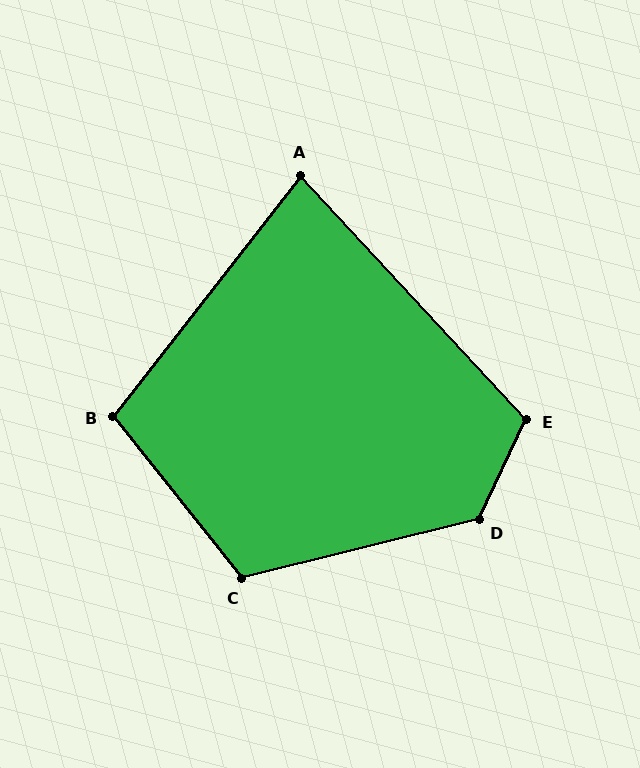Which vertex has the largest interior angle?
D, at approximately 129 degrees.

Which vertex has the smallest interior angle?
A, at approximately 81 degrees.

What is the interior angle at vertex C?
Approximately 115 degrees (obtuse).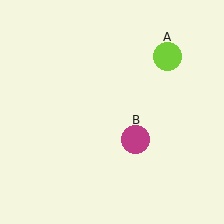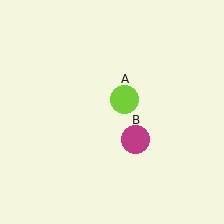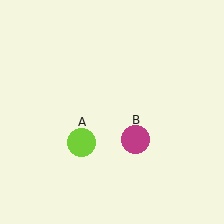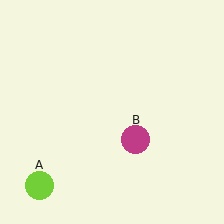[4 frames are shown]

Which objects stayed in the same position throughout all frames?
Magenta circle (object B) remained stationary.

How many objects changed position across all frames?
1 object changed position: lime circle (object A).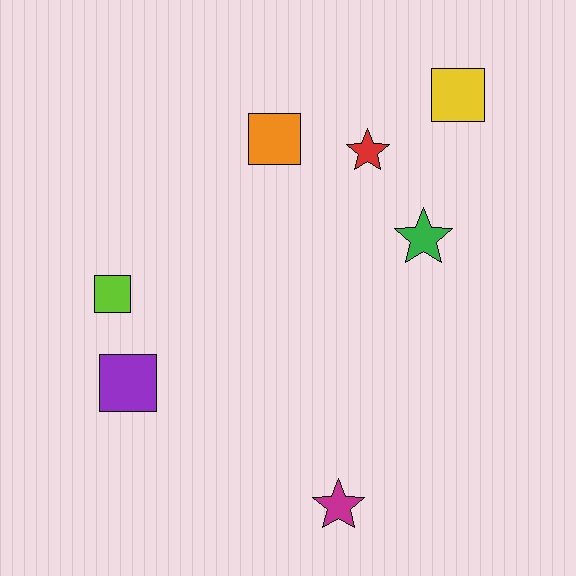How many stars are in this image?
There are 3 stars.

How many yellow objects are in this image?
There is 1 yellow object.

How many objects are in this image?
There are 7 objects.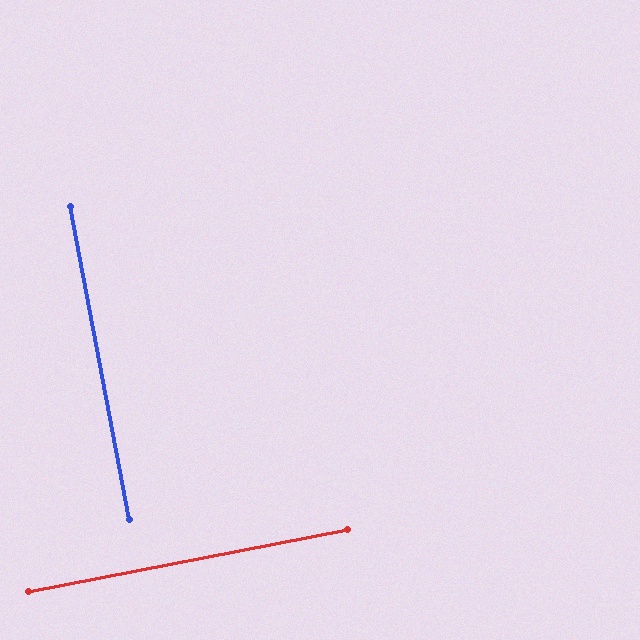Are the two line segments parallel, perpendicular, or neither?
Perpendicular — they meet at approximately 90°.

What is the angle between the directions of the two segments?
Approximately 90 degrees.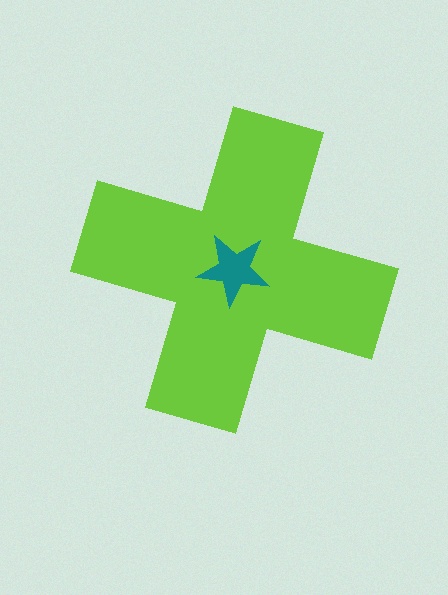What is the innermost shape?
The teal star.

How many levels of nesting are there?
2.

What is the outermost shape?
The lime cross.